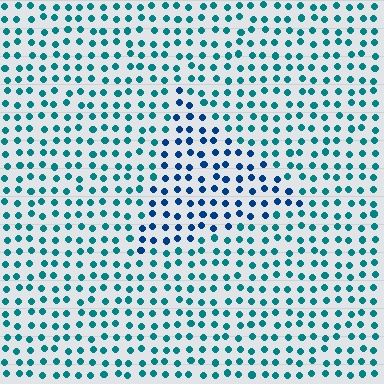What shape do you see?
I see a triangle.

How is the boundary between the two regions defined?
The boundary is defined purely by a slight shift in hue (about 34 degrees). Spacing, size, and orientation are identical on both sides.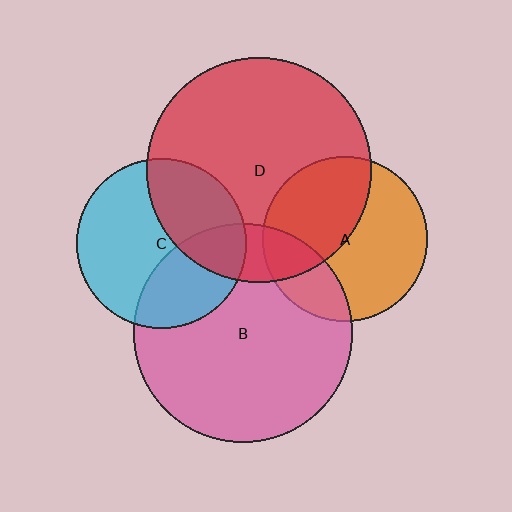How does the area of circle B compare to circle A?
Approximately 1.8 times.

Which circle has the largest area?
Circle D (red).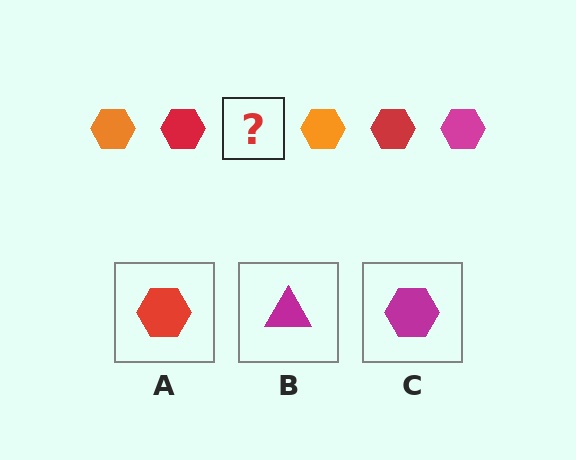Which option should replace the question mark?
Option C.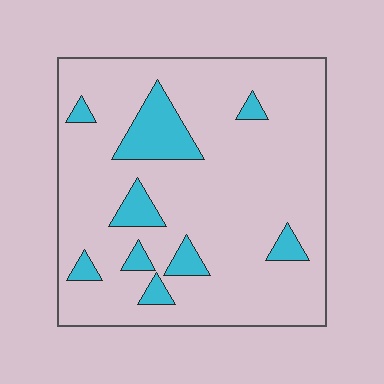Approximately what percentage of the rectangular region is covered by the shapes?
Approximately 15%.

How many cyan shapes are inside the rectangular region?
9.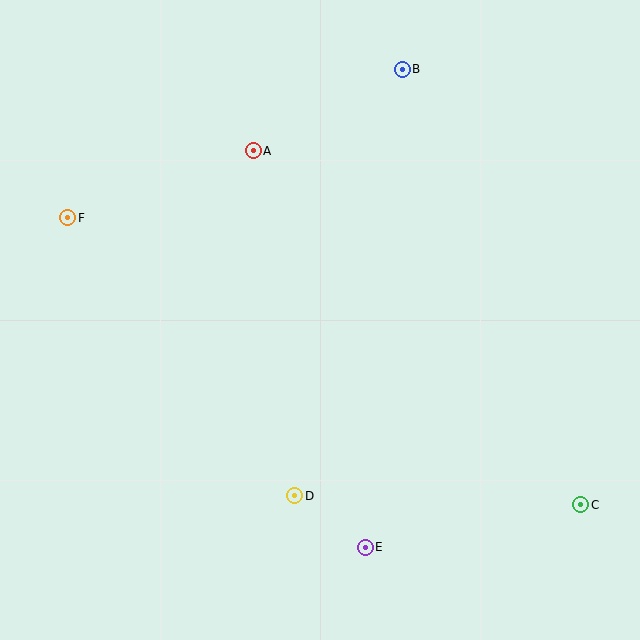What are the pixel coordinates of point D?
Point D is at (295, 496).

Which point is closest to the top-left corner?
Point F is closest to the top-left corner.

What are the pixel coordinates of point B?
Point B is at (402, 69).